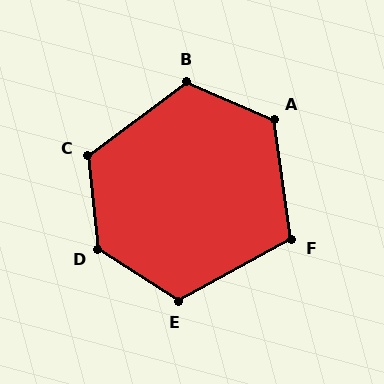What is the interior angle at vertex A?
Approximately 121 degrees (obtuse).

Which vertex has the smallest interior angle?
F, at approximately 111 degrees.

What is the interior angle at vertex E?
Approximately 118 degrees (obtuse).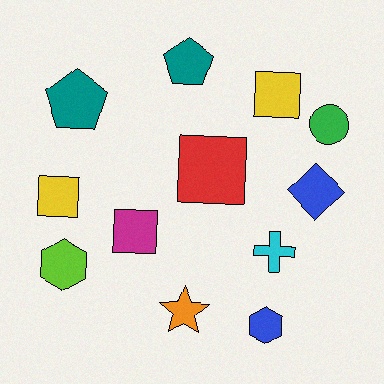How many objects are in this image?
There are 12 objects.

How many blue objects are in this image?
There are 2 blue objects.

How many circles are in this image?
There is 1 circle.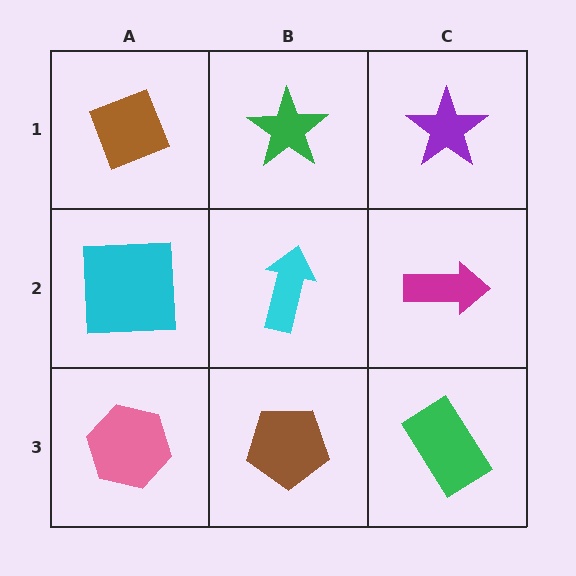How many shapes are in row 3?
3 shapes.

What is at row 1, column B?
A green star.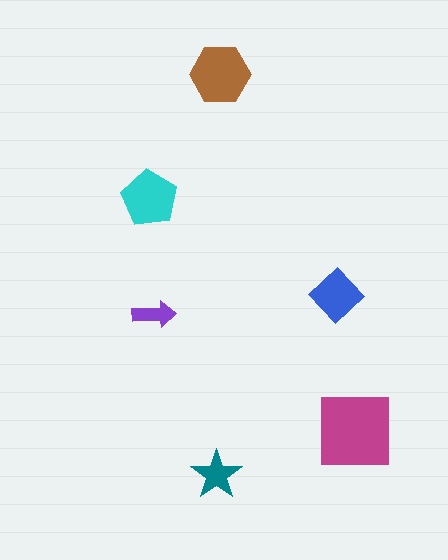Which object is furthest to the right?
The magenta square is rightmost.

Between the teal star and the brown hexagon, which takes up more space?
The brown hexagon.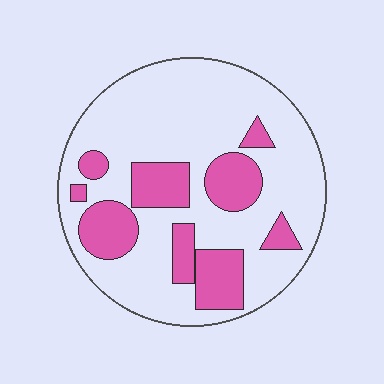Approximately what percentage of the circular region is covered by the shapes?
Approximately 25%.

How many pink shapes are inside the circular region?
9.